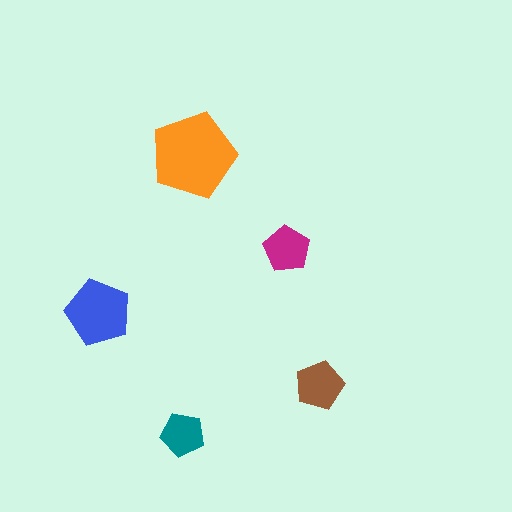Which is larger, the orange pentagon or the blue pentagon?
The orange one.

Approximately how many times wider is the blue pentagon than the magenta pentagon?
About 1.5 times wider.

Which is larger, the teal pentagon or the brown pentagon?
The brown one.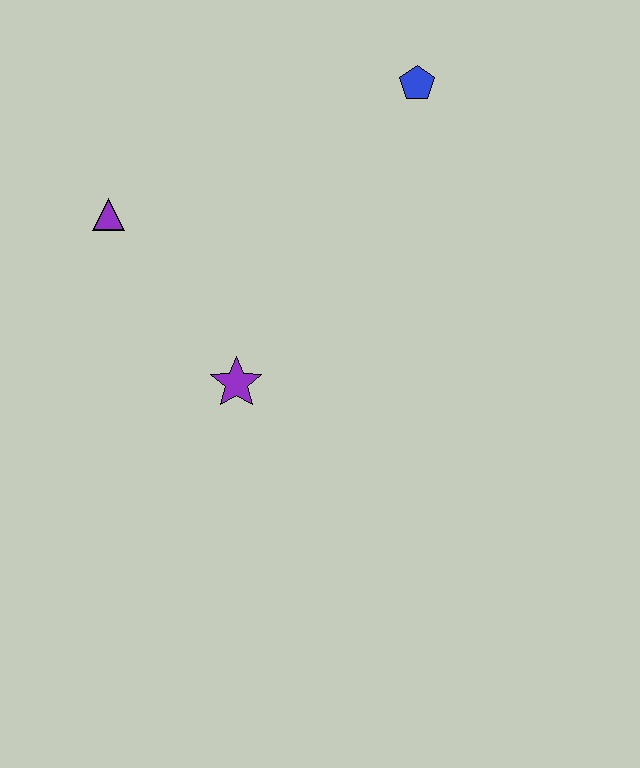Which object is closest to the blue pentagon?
The purple triangle is closest to the blue pentagon.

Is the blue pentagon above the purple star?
Yes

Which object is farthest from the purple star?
The blue pentagon is farthest from the purple star.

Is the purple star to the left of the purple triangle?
No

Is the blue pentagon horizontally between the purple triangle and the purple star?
No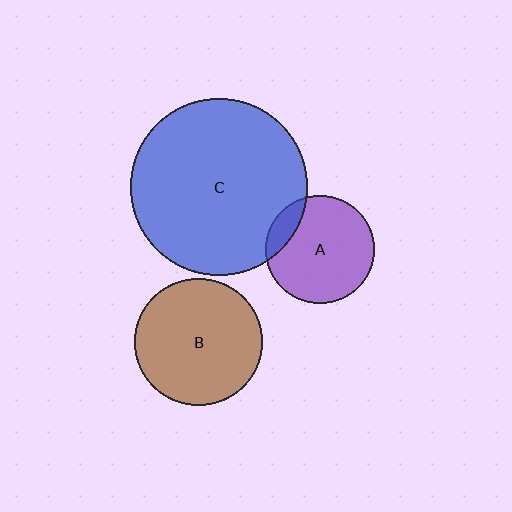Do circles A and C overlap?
Yes.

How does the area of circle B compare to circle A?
Approximately 1.4 times.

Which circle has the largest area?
Circle C (blue).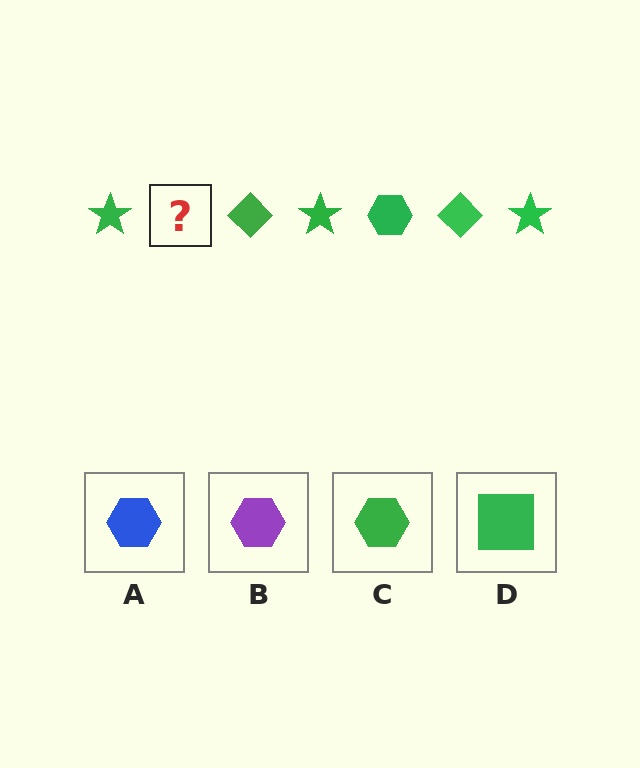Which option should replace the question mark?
Option C.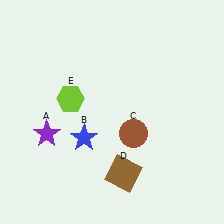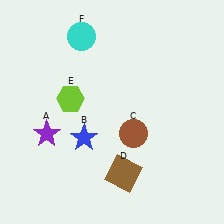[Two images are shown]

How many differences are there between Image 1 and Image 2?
There is 1 difference between the two images.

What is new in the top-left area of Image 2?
A cyan circle (F) was added in the top-left area of Image 2.